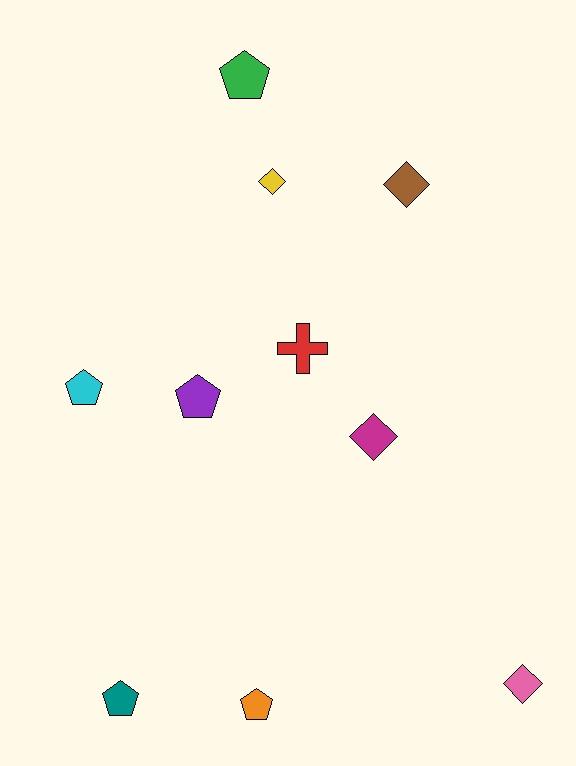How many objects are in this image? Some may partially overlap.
There are 10 objects.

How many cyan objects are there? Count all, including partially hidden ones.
There is 1 cyan object.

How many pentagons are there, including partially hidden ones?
There are 5 pentagons.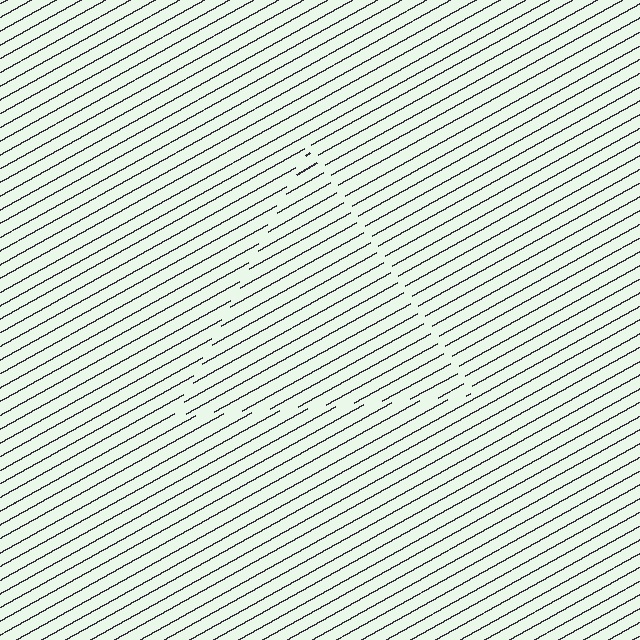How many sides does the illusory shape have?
3 sides — the line-ends trace a triangle.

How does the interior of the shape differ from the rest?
The interior of the shape contains the same grating, shifted by half a period — the contour is defined by the phase discontinuity where line-ends from the inner and outer gratings abut.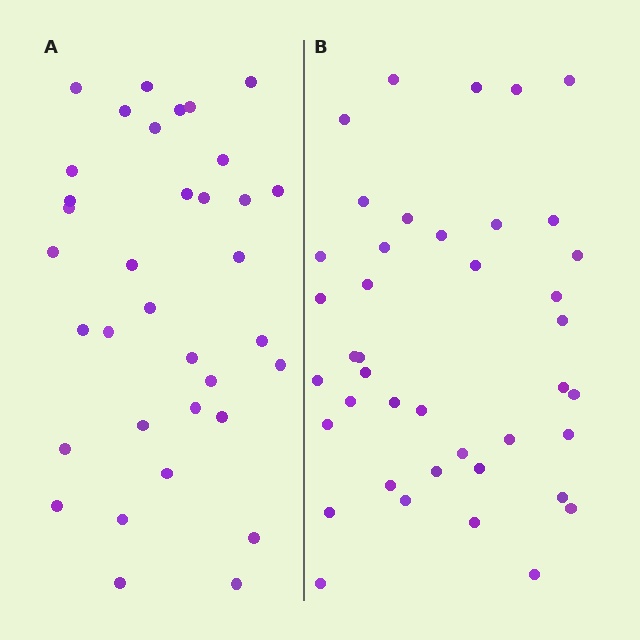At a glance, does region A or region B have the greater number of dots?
Region B (the right region) has more dots.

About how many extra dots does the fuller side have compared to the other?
Region B has about 6 more dots than region A.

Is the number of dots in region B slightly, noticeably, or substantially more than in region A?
Region B has only slightly more — the two regions are fairly close. The ratio is roughly 1.2 to 1.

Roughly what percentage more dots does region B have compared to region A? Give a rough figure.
About 15% more.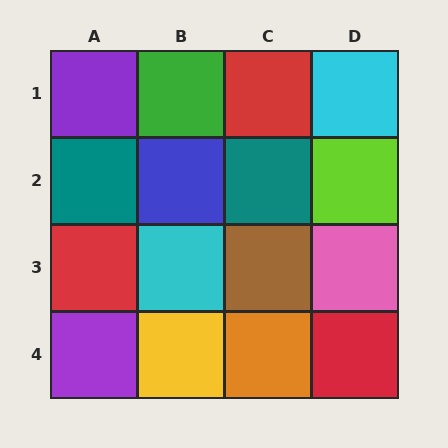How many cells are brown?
1 cell is brown.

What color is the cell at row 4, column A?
Purple.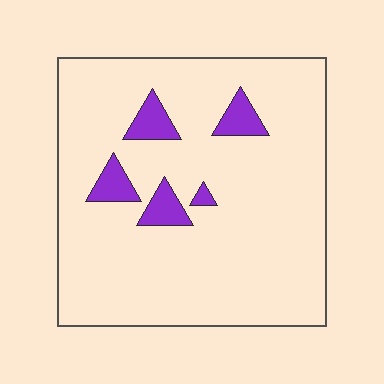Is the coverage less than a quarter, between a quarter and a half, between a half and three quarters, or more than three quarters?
Less than a quarter.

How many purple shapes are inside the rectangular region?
5.